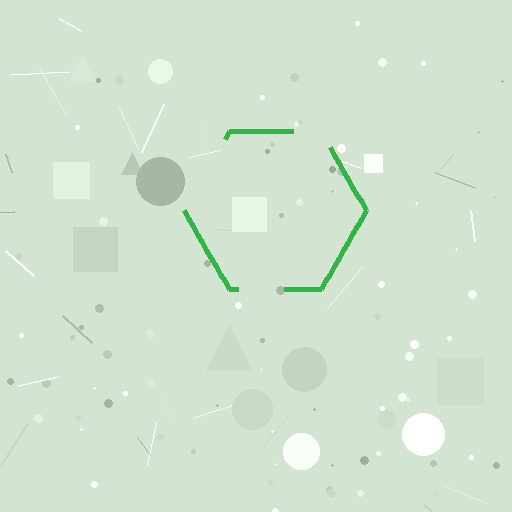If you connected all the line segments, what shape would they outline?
They would outline a hexagon.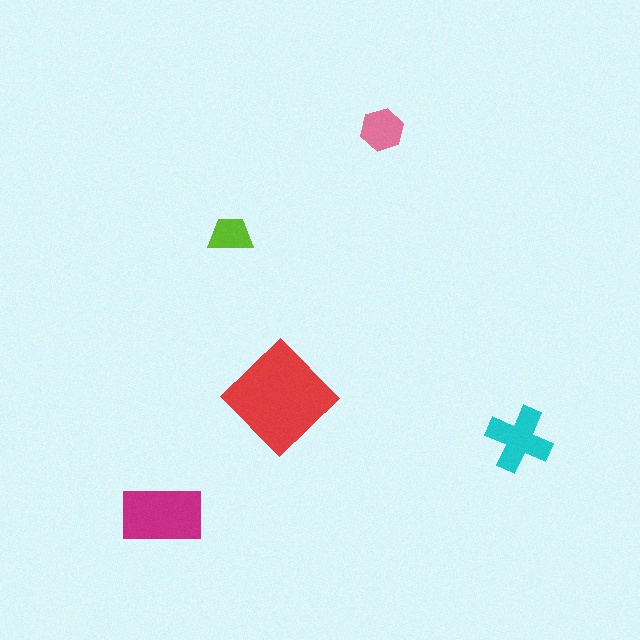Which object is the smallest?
The lime trapezoid.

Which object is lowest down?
The magenta rectangle is bottommost.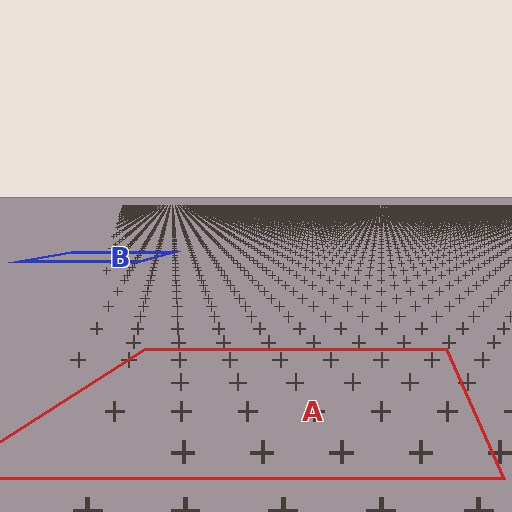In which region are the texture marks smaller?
The texture marks are smaller in region B, because it is farther away.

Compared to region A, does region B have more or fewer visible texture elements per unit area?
Region B has more texture elements per unit area — they are packed more densely because it is farther away.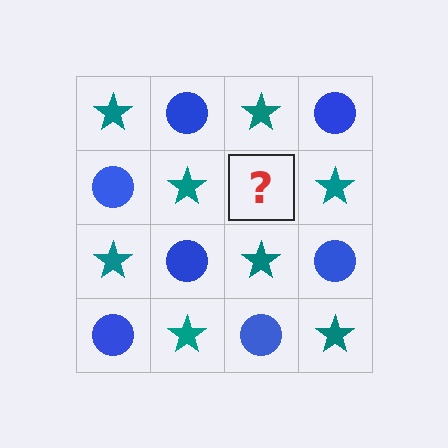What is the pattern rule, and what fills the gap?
The rule is that it alternates teal star and blue circle in a checkerboard pattern. The gap should be filled with a blue circle.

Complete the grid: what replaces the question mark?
The question mark should be replaced with a blue circle.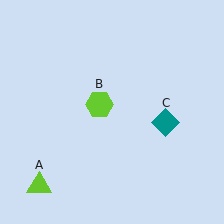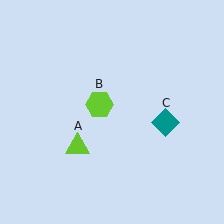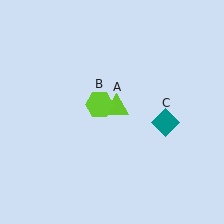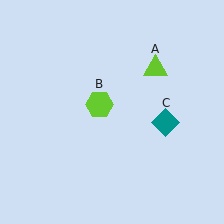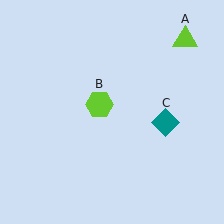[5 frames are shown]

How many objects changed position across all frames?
1 object changed position: lime triangle (object A).